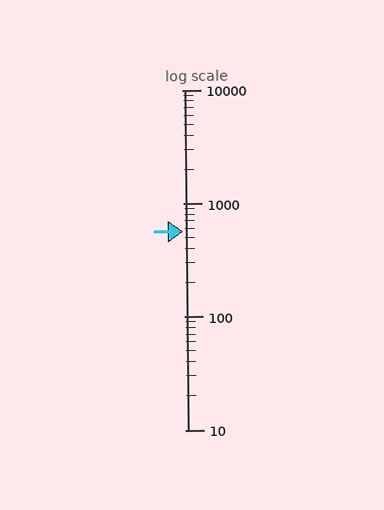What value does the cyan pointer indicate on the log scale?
The pointer indicates approximately 570.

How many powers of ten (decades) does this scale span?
The scale spans 3 decades, from 10 to 10000.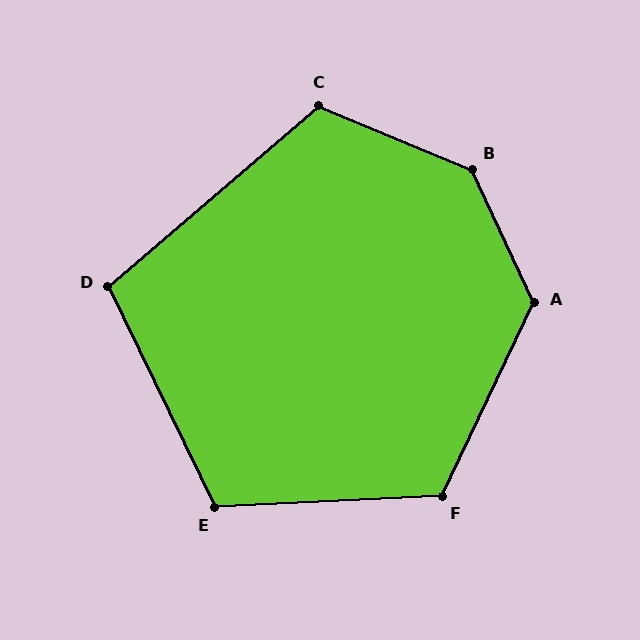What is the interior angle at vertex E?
Approximately 113 degrees (obtuse).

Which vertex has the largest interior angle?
B, at approximately 137 degrees.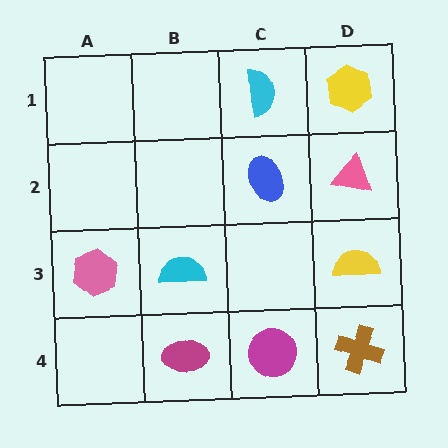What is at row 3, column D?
A yellow semicircle.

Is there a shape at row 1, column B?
No, that cell is empty.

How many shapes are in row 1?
2 shapes.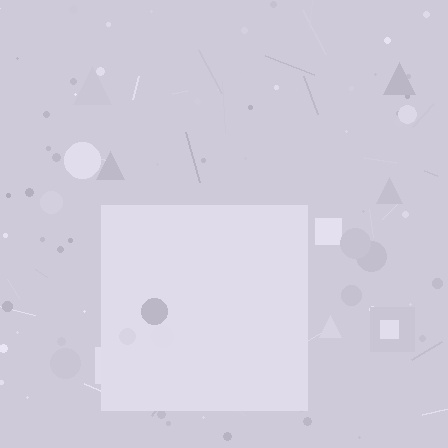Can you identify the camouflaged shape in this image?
The camouflaged shape is a square.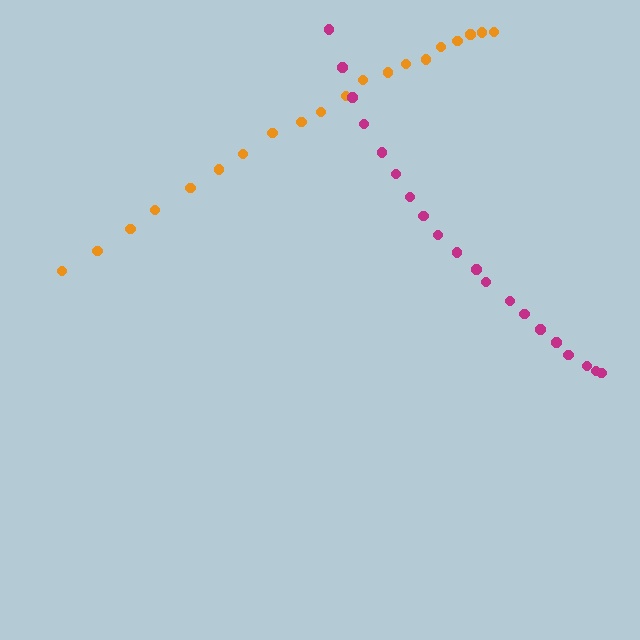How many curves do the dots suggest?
There are 2 distinct paths.